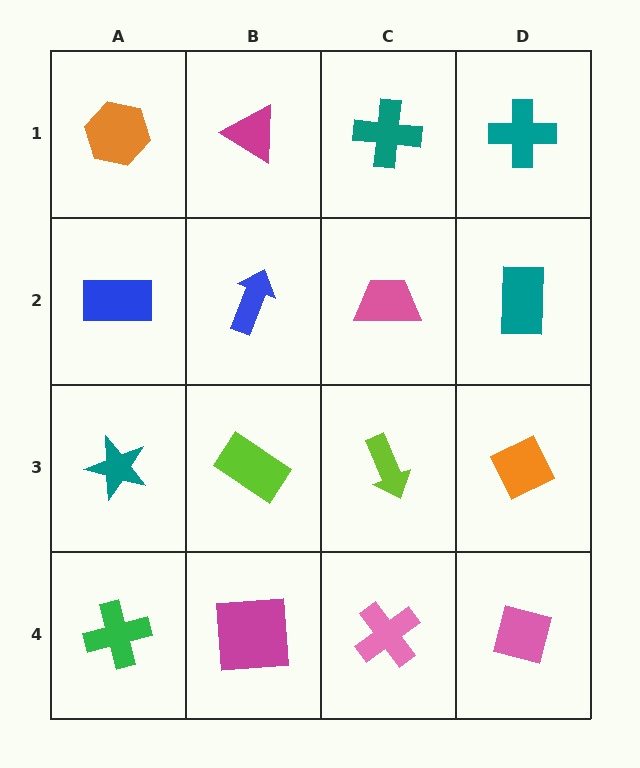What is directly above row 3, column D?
A teal rectangle.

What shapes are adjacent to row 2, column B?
A magenta triangle (row 1, column B), a lime rectangle (row 3, column B), a blue rectangle (row 2, column A), a pink trapezoid (row 2, column C).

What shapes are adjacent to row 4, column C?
A lime arrow (row 3, column C), a magenta square (row 4, column B), a pink diamond (row 4, column D).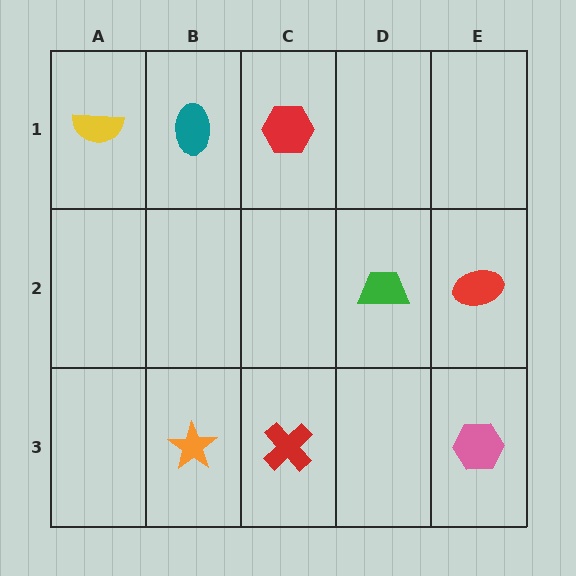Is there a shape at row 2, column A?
No, that cell is empty.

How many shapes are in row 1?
3 shapes.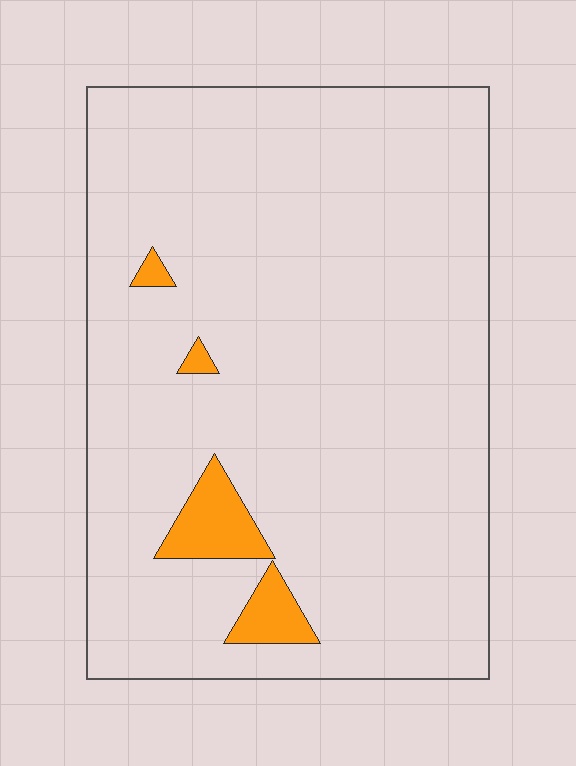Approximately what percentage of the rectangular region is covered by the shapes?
Approximately 5%.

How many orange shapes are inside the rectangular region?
4.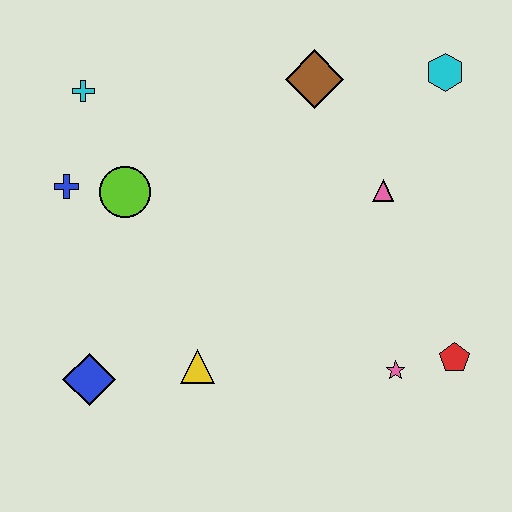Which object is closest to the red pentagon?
The pink star is closest to the red pentagon.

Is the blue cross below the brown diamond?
Yes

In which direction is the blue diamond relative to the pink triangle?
The blue diamond is to the left of the pink triangle.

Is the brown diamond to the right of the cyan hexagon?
No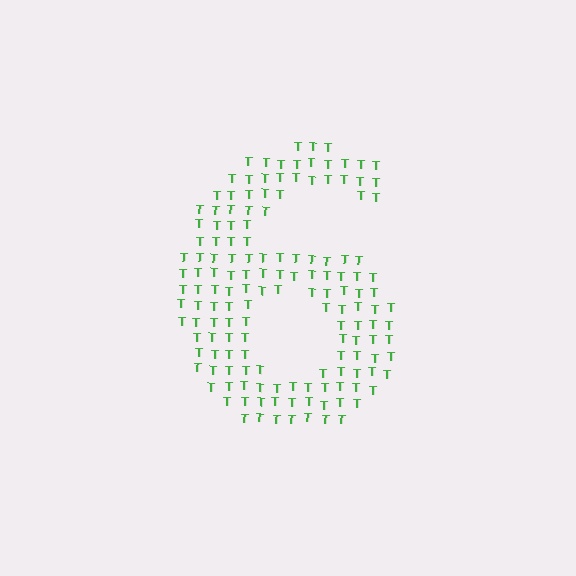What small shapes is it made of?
It is made of small letter T's.